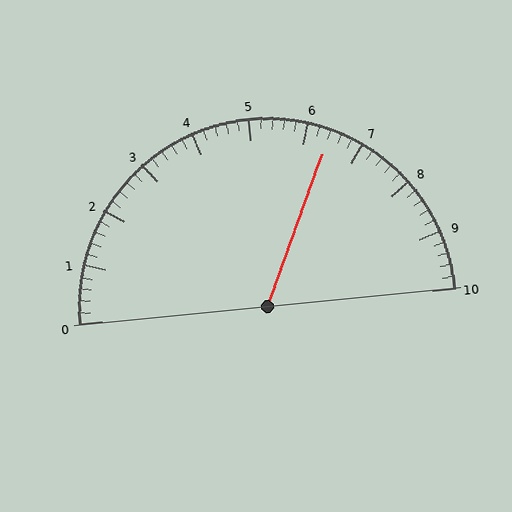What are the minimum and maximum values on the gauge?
The gauge ranges from 0 to 10.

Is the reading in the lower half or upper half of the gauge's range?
The reading is in the upper half of the range (0 to 10).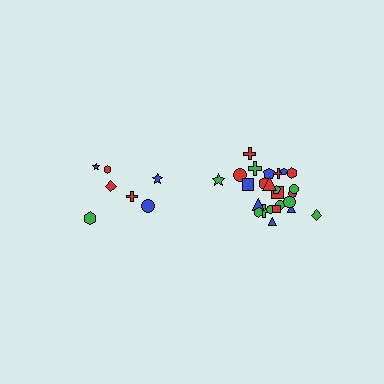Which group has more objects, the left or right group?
The right group.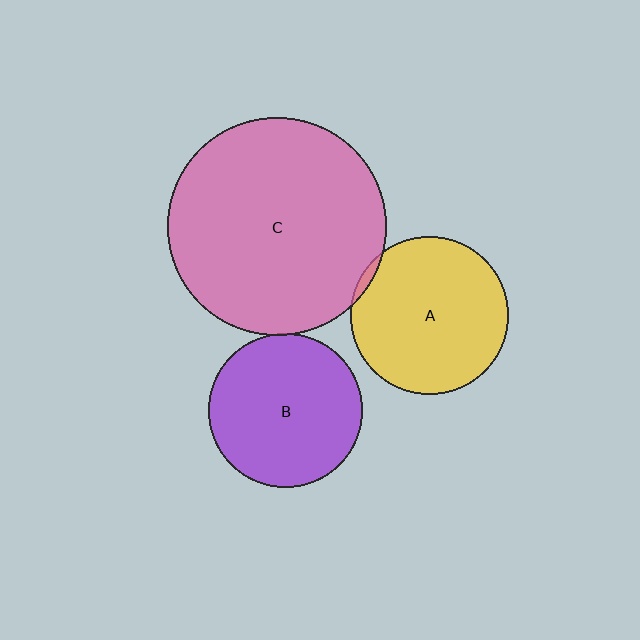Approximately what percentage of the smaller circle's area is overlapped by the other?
Approximately 5%.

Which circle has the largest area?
Circle C (pink).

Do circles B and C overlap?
Yes.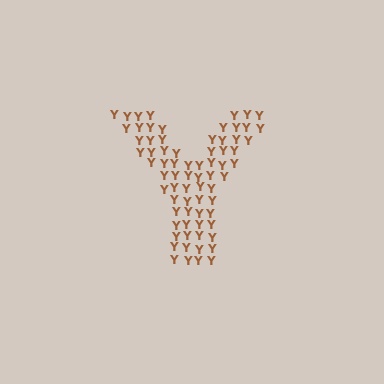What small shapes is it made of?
It is made of small letter Y's.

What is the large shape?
The large shape is the letter Y.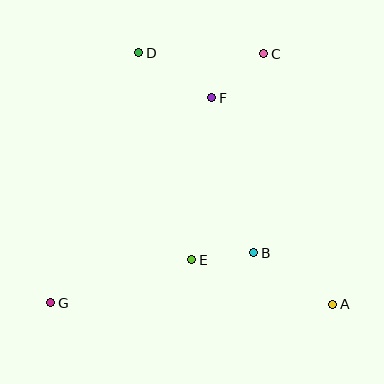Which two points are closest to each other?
Points B and E are closest to each other.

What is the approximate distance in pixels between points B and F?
The distance between B and F is approximately 161 pixels.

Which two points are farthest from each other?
Points C and G are farthest from each other.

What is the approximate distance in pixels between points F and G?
The distance between F and G is approximately 261 pixels.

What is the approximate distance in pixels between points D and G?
The distance between D and G is approximately 265 pixels.